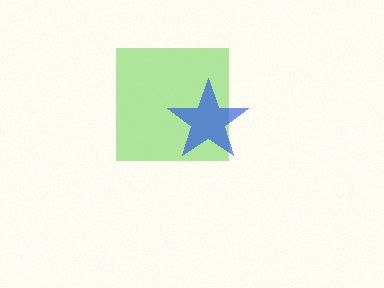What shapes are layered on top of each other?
The layered shapes are: a lime square, a blue star.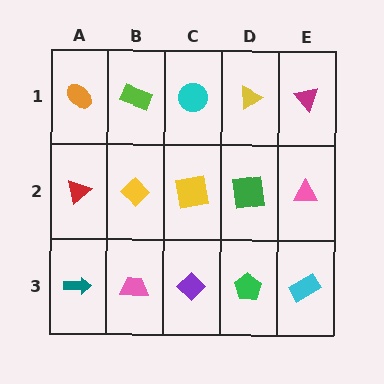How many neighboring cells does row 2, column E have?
3.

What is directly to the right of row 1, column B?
A cyan circle.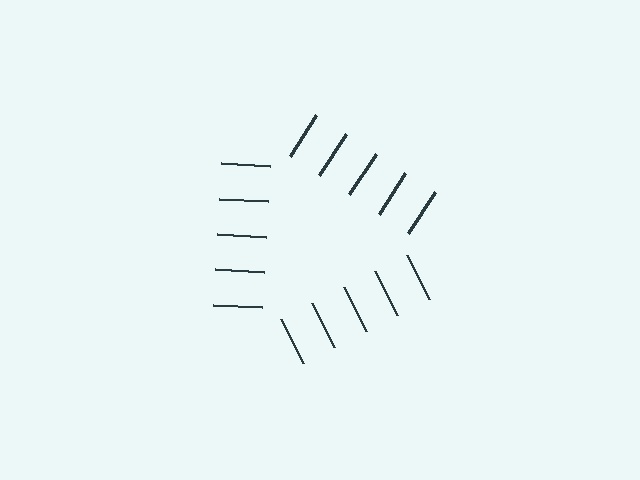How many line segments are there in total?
15 — 5 along each of the 3 edges.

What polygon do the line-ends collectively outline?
An illusory triangle — the line segments terminate on its edges but no continuous stroke is drawn.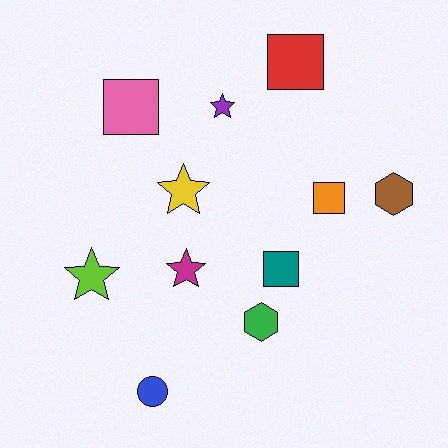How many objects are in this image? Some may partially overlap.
There are 11 objects.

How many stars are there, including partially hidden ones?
There are 4 stars.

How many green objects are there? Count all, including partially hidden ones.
There is 1 green object.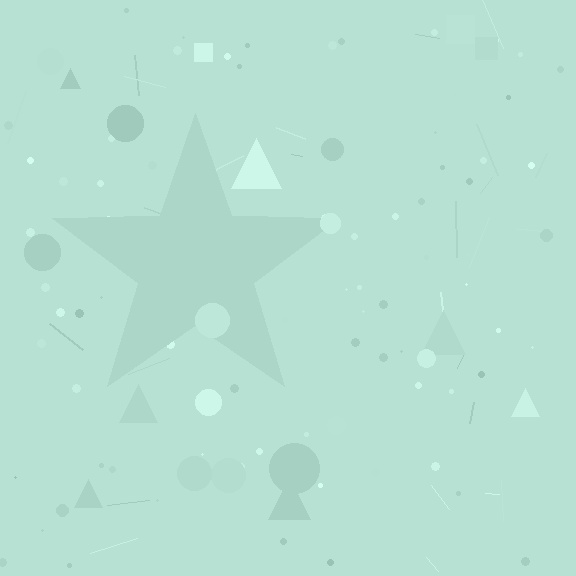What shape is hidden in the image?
A star is hidden in the image.